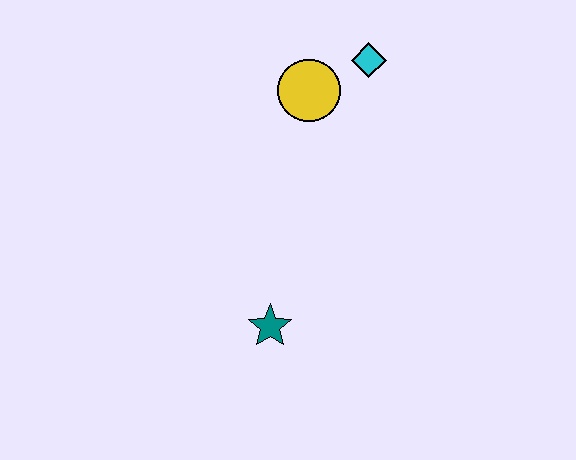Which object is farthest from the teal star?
The cyan diamond is farthest from the teal star.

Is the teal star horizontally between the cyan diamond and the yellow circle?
No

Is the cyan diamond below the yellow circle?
No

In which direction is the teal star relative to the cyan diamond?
The teal star is below the cyan diamond.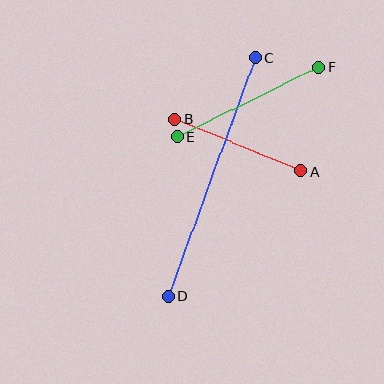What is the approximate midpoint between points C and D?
The midpoint is at approximately (211, 177) pixels.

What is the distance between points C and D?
The distance is approximately 254 pixels.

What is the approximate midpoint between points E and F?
The midpoint is at approximately (248, 102) pixels.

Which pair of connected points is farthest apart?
Points C and D are farthest apart.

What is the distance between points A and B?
The distance is approximately 137 pixels.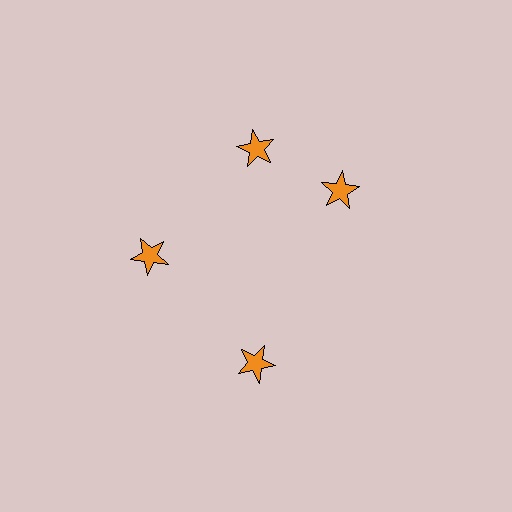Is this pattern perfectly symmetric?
No. The 4 orange stars are arranged in a ring, but one element near the 3 o'clock position is rotated out of alignment along the ring, breaking the 4-fold rotational symmetry.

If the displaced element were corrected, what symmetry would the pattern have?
It would have 4-fold rotational symmetry — the pattern would map onto itself every 90 degrees.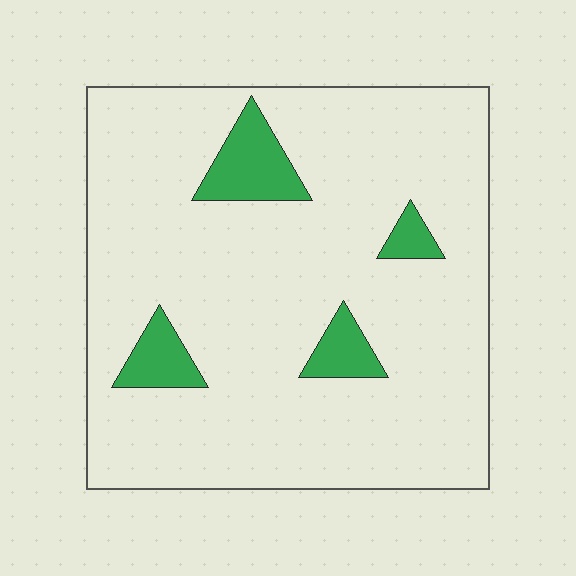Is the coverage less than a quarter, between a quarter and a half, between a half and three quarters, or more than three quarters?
Less than a quarter.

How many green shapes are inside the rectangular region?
4.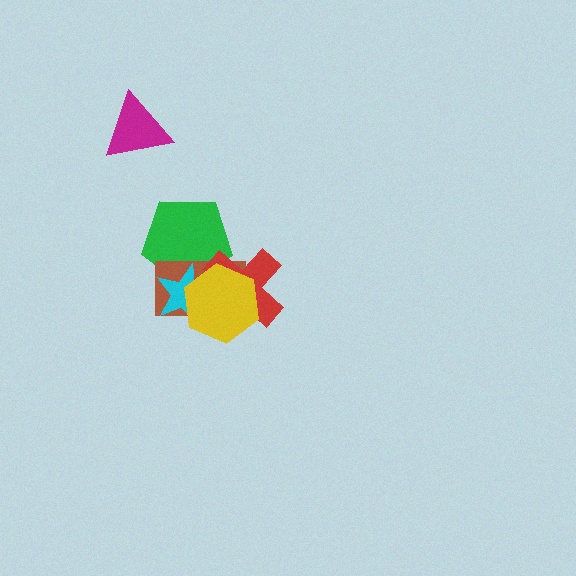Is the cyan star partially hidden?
Yes, it is partially covered by another shape.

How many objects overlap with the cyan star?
4 objects overlap with the cyan star.